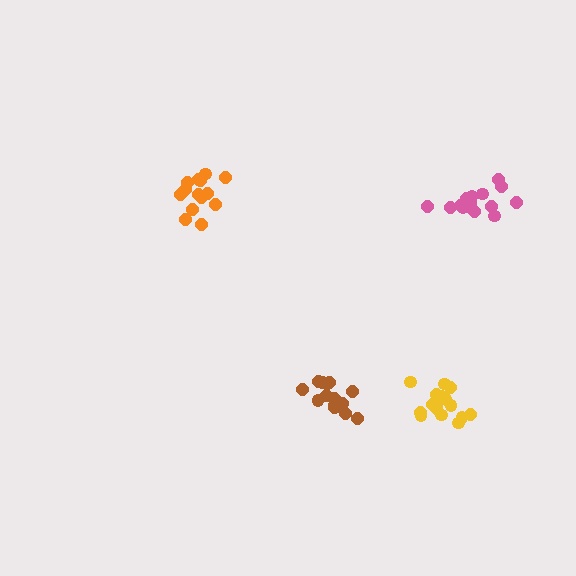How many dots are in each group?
Group 1: 14 dots, Group 2: 15 dots, Group 3: 15 dots, Group 4: 17 dots (61 total).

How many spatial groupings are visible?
There are 4 spatial groupings.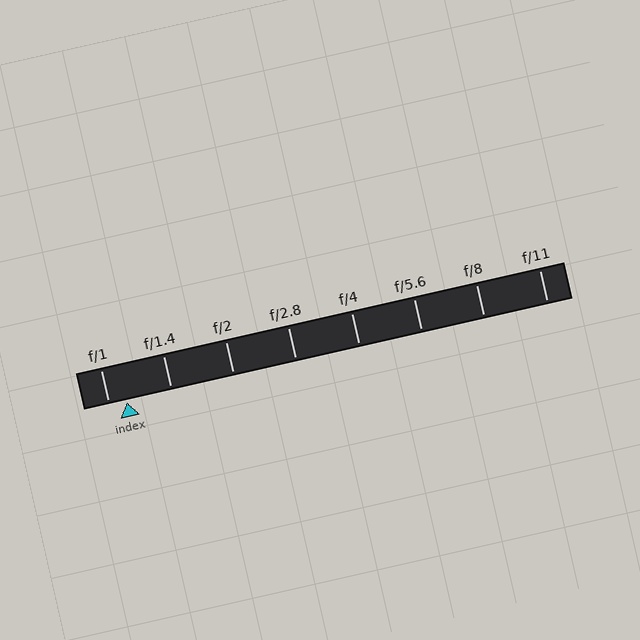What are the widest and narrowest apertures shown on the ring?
The widest aperture shown is f/1 and the narrowest is f/11.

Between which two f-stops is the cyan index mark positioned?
The index mark is between f/1 and f/1.4.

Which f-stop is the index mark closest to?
The index mark is closest to f/1.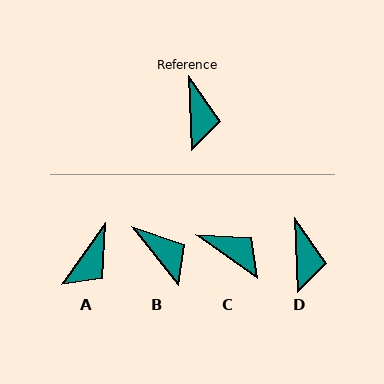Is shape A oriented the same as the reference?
No, it is off by about 38 degrees.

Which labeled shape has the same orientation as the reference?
D.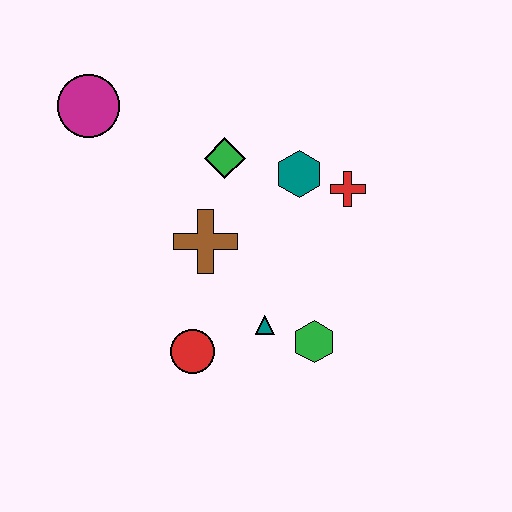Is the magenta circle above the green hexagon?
Yes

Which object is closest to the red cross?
The teal hexagon is closest to the red cross.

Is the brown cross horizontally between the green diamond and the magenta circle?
Yes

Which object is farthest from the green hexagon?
The magenta circle is farthest from the green hexagon.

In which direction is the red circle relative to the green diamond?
The red circle is below the green diamond.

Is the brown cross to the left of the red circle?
No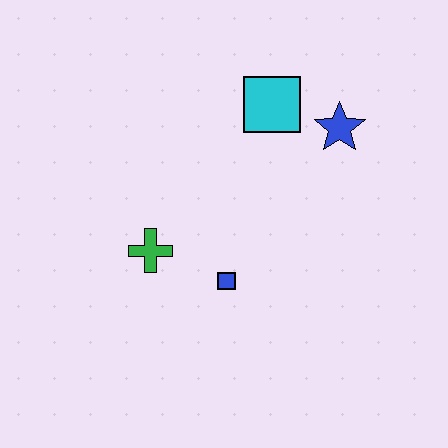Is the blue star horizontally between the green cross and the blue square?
No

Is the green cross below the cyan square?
Yes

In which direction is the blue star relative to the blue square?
The blue star is above the blue square.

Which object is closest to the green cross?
The blue square is closest to the green cross.